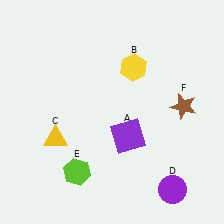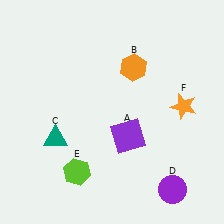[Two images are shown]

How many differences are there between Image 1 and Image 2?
There are 3 differences between the two images.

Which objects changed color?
B changed from yellow to orange. C changed from yellow to teal. F changed from brown to orange.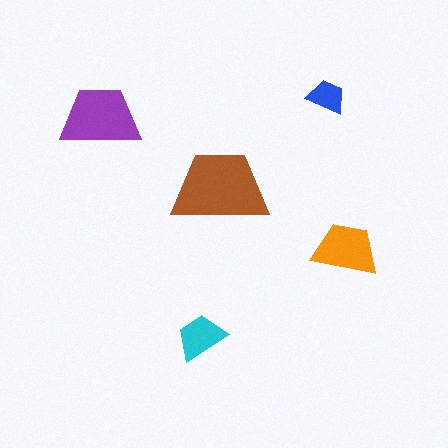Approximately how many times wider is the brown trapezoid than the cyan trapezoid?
About 2 times wider.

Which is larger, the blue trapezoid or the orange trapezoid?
The orange one.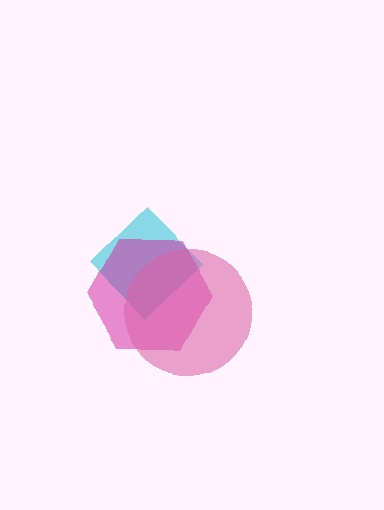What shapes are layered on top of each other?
The layered shapes are: a cyan diamond, a magenta hexagon, a pink circle.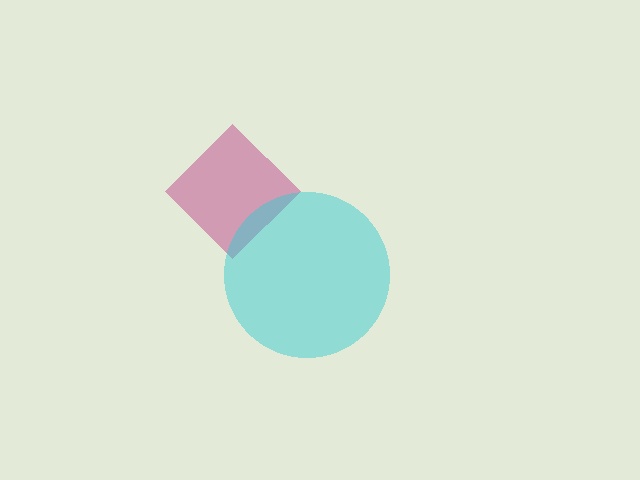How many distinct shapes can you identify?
There are 2 distinct shapes: a magenta diamond, a cyan circle.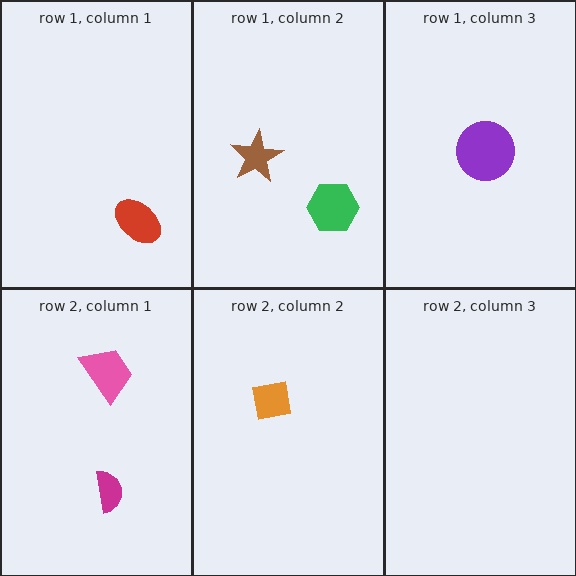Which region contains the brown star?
The row 1, column 2 region.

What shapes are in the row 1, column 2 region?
The green hexagon, the brown star.